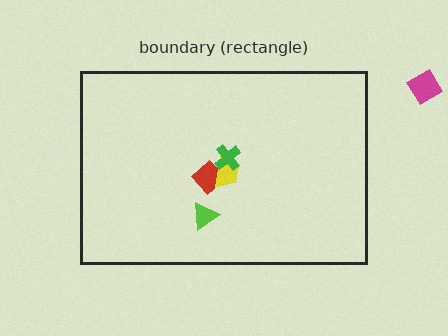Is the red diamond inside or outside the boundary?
Inside.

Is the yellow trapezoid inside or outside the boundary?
Inside.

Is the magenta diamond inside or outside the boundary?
Outside.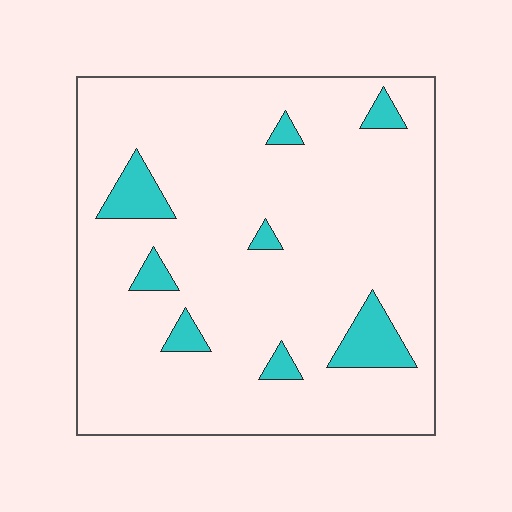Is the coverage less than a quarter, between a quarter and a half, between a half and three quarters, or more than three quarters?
Less than a quarter.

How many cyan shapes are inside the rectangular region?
8.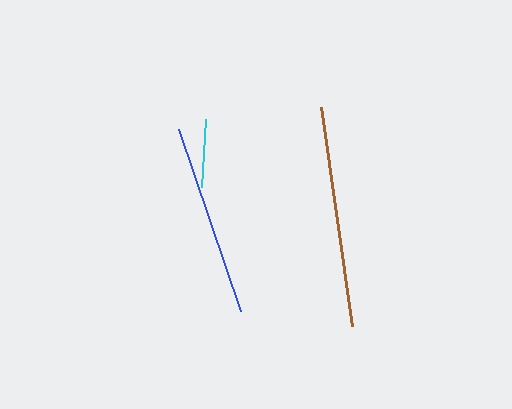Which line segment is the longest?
The brown line is the longest at approximately 221 pixels.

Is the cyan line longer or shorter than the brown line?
The brown line is longer than the cyan line.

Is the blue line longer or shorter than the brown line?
The brown line is longer than the blue line.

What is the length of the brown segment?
The brown segment is approximately 221 pixels long.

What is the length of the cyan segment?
The cyan segment is approximately 67 pixels long.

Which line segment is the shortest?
The cyan line is the shortest at approximately 67 pixels.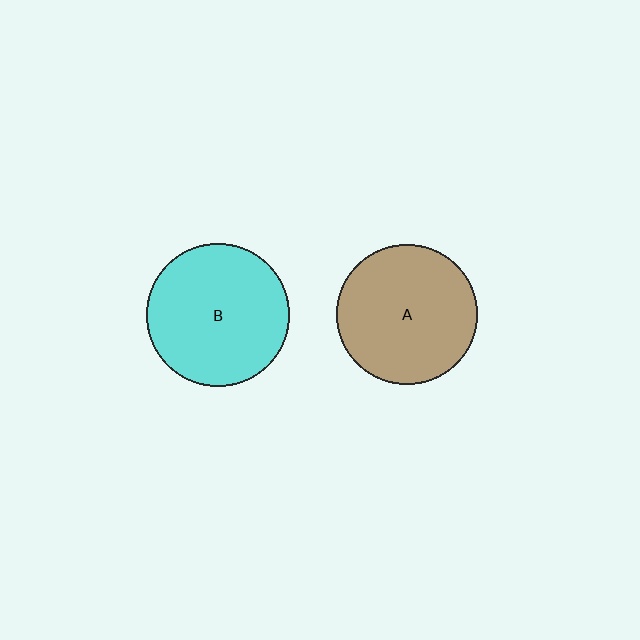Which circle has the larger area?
Circle B (cyan).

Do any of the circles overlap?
No, none of the circles overlap.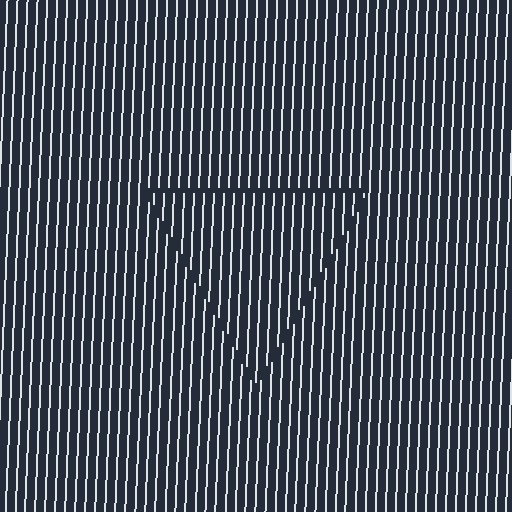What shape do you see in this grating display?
An illusory triangle. The interior of the shape contains the same grating, shifted by half a period — the contour is defined by the phase discontinuity where line-ends from the inner and outer gratings abut.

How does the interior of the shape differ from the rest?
The interior of the shape contains the same grating, shifted by half a period — the contour is defined by the phase discontinuity where line-ends from the inner and outer gratings abut.